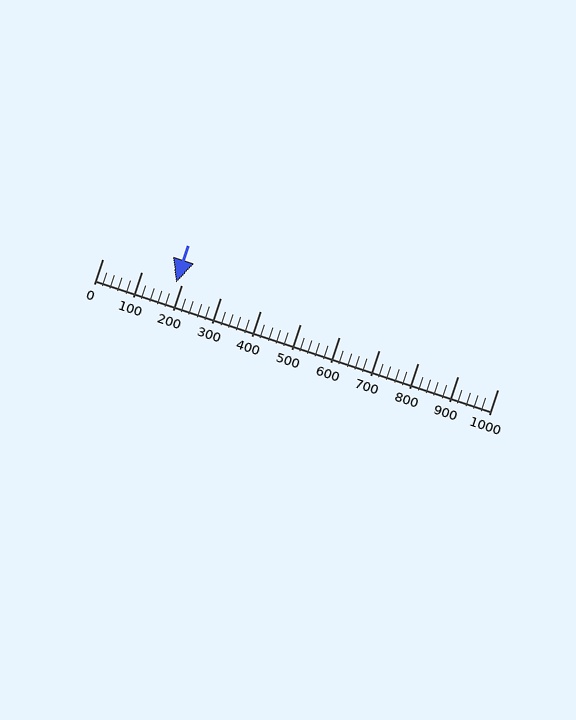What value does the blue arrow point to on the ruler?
The blue arrow points to approximately 186.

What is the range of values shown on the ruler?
The ruler shows values from 0 to 1000.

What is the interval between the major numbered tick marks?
The major tick marks are spaced 100 units apart.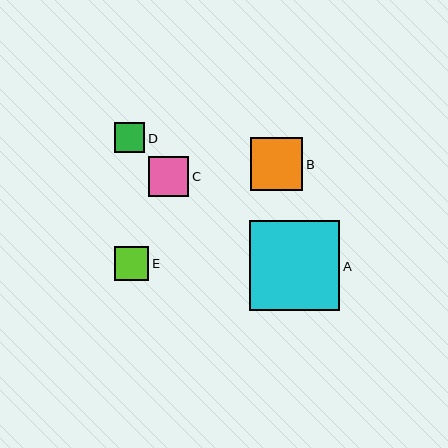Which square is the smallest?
Square D is the smallest with a size of approximately 30 pixels.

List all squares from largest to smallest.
From largest to smallest: A, B, C, E, D.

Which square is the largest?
Square A is the largest with a size of approximately 90 pixels.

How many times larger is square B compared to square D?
Square B is approximately 1.7 times the size of square D.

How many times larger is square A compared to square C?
Square A is approximately 2.3 times the size of square C.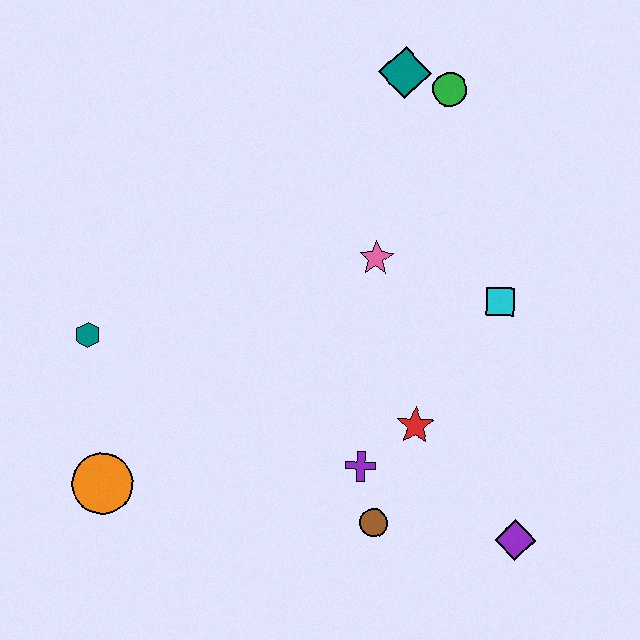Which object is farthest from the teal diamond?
The orange circle is farthest from the teal diamond.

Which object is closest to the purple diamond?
The brown circle is closest to the purple diamond.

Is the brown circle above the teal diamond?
No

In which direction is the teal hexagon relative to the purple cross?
The teal hexagon is to the left of the purple cross.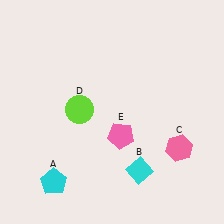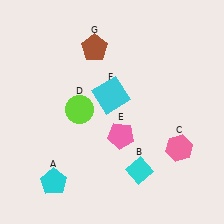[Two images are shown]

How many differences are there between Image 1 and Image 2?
There are 2 differences between the two images.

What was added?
A cyan square (F), a brown pentagon (G) were added in Image 2.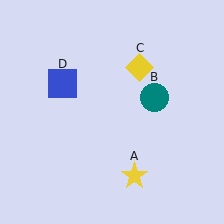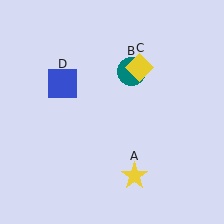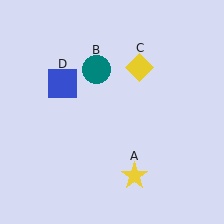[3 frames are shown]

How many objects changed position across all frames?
1 object changed position: teal circle (object B).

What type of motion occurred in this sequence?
The teal circle (object B) rotated counterclockwise around the center of the scene.